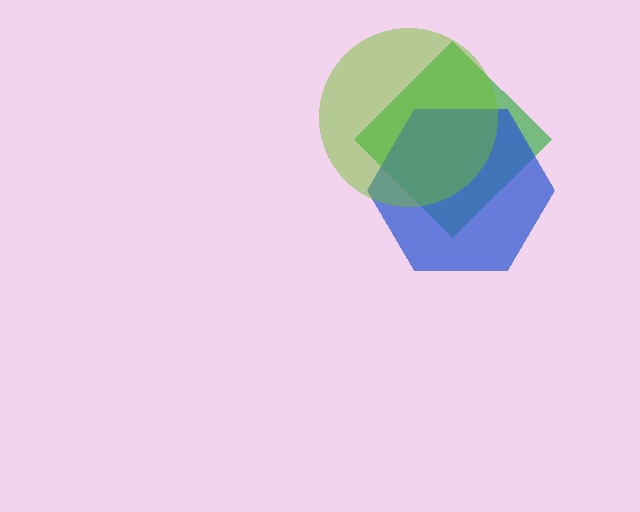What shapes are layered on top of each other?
The layered shapes are: a green diamond, a blue hexagon, a lime circle.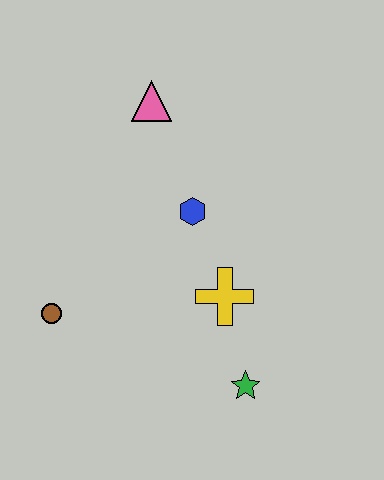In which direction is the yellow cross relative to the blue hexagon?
The yellow cross is below the blue hexagon.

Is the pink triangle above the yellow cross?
Yes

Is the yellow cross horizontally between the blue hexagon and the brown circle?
No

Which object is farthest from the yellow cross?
The pink triangle is farthest from the yellow cross.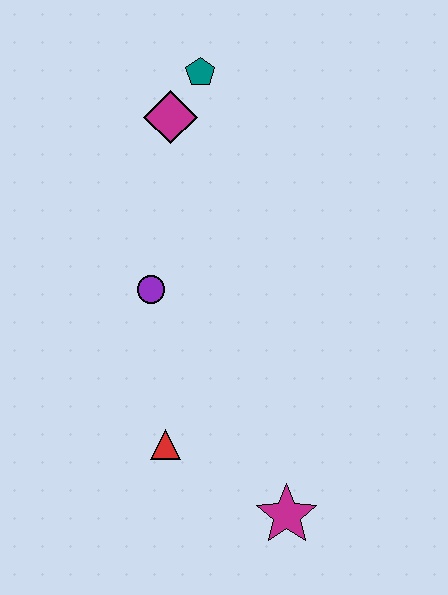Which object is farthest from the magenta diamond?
The magenta star is farthest from the magenta diamond.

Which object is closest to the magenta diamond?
The teal pentagon is closest to the magenta diamond.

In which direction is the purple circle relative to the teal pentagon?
The purple circle is below the teal pentagon.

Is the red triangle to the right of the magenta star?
No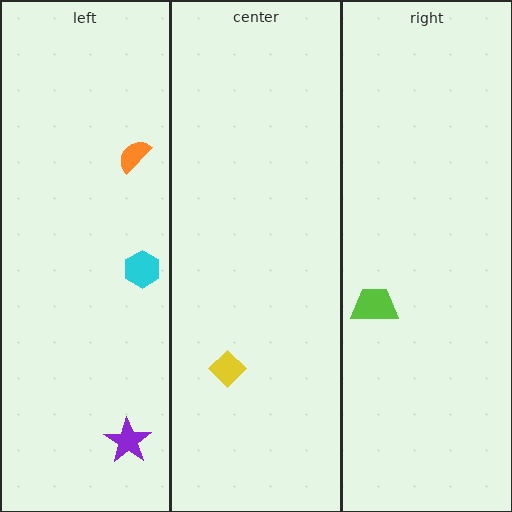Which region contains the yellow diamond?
The center region.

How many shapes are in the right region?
1.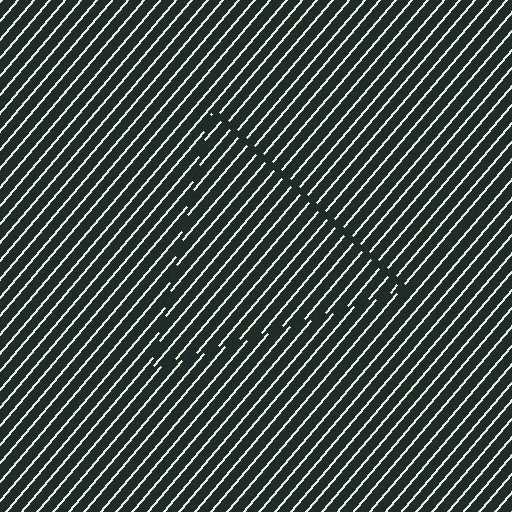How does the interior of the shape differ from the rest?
The interior of the shape contains the same grating, shifted by half a period — the contour is defined by the phase discontinuity where line-ends from the inner and outer gratings abut.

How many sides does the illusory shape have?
3 sides — the line-ends trace a triangle.